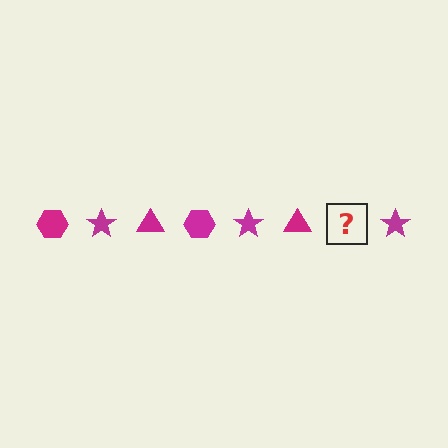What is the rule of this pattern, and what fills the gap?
The rule is that the pattern cycles through hexagon, star, triangle shapes in magenta. The gap should be filled with a magenta hexagon.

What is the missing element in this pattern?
The missing element is a magenta hexagon.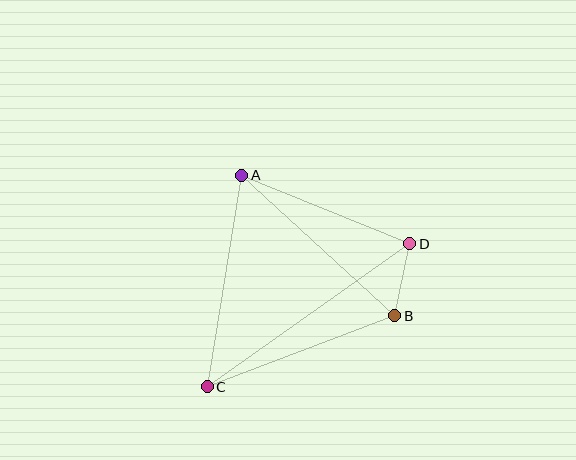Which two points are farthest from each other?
Points C and D are farthest from each other.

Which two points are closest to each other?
Points B and D are closest to each other.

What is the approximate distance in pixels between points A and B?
The distance between A and B is approximately 207 pixels.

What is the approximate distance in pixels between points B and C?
The distance between B and C is approximately 200 pixels.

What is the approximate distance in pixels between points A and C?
The distance between A and C is approximately 214 pixels.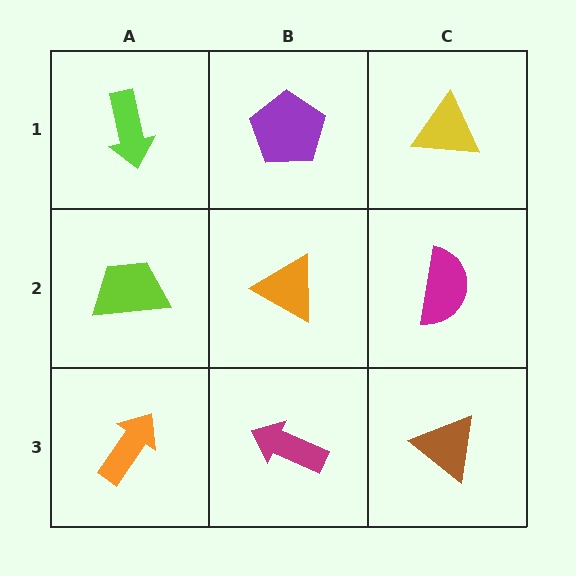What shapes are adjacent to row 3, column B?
An orange triangle (row 2, column B), an orange arrow (row 3, column A), a brown triangle (row 3, column C).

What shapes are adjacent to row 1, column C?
A magenta semicircle (row 2, column C), a purple pentagon (row 1, column B).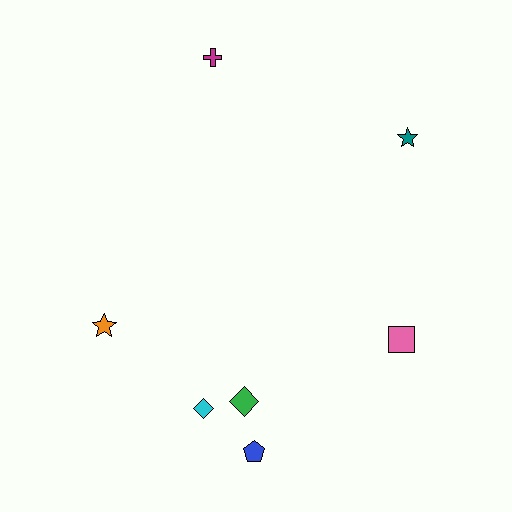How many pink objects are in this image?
There is 1 pink object.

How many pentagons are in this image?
There is 1 pentagon.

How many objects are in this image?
There are 7 objects.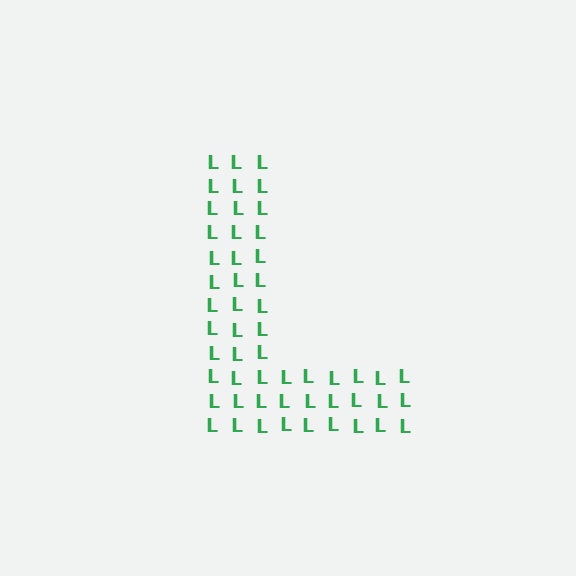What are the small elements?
The small elements are letter L's.